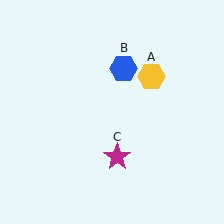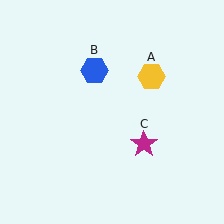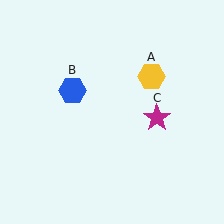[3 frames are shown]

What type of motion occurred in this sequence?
The blue hexagon (object B), magenta star (object C) rotated counterclockwise around the center of the scene.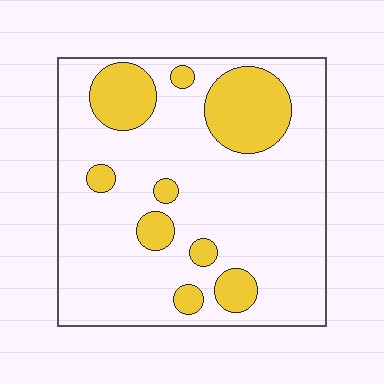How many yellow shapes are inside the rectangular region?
9.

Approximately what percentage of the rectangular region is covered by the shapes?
Approximately 20%.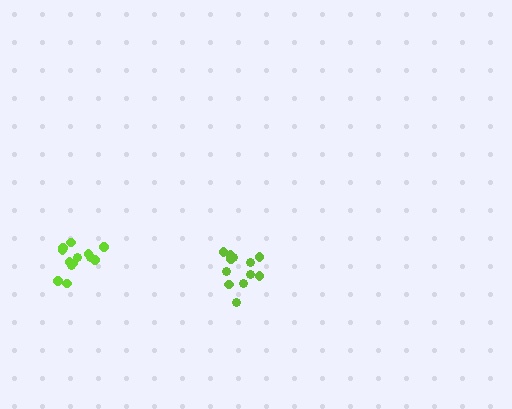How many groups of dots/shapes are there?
There are 2 groups.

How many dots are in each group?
Group 1: 13 dots, Group 2: 13 dots (26 total).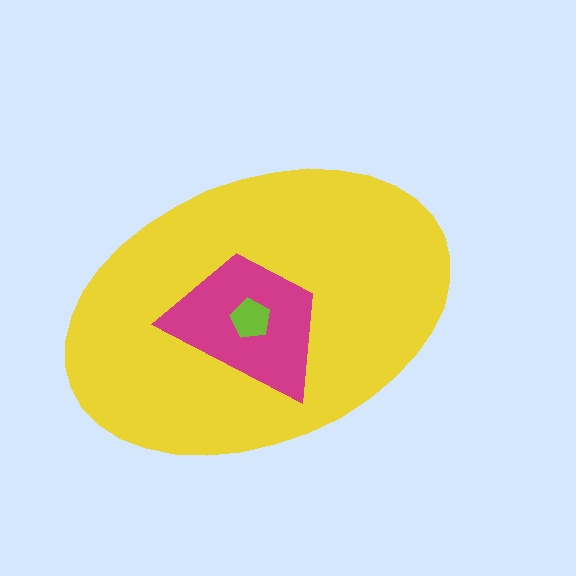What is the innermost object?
The lime pentagon.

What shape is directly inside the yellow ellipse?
The magenta trapezoid.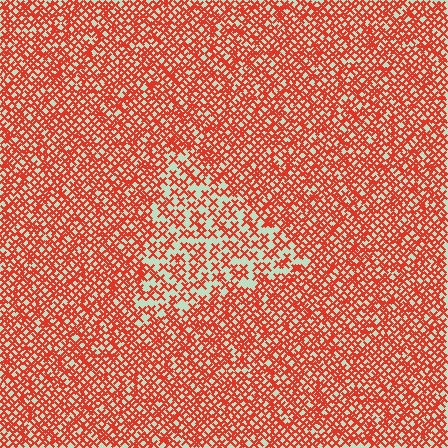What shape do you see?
I see a triangle.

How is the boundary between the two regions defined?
The boundary is defined by a change in element density (approximately 1.9x ratio). All elements are the same color, size, and shape.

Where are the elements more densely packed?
The elements are more densely packed outside the triangle boundary.